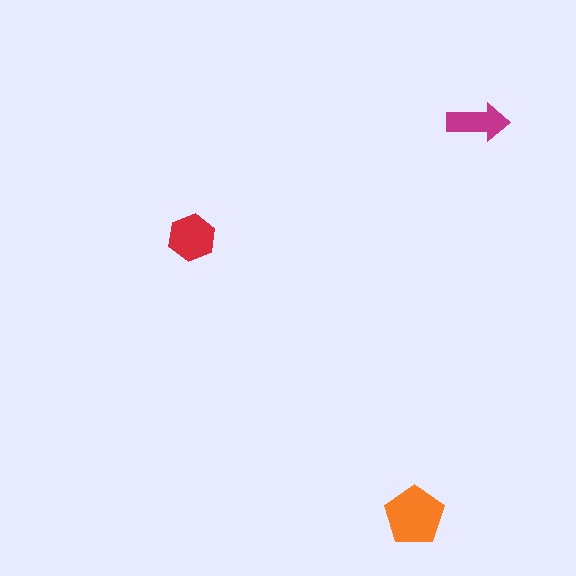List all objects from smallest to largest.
The magenta arrow, the red hexagon, the orange pentagon.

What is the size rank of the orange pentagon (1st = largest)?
1st.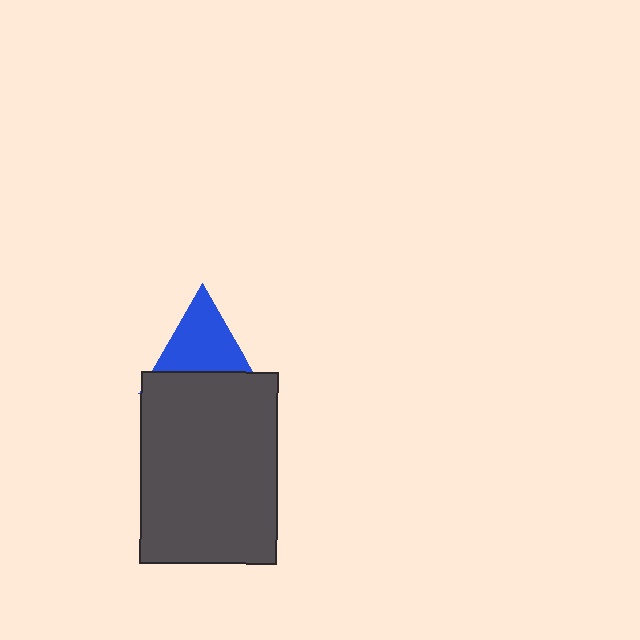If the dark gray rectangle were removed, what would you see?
You would see the complete blue triangle.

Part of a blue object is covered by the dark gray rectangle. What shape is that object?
It is a triangle.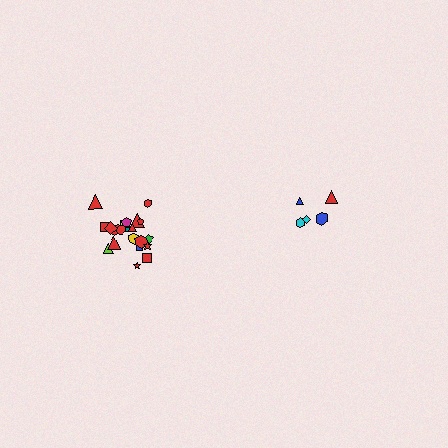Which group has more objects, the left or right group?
The left group.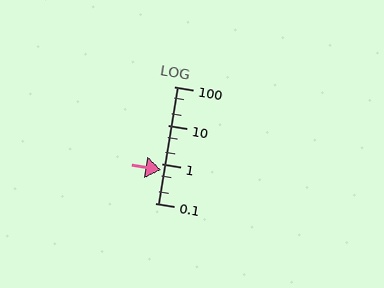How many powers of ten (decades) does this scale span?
The scale spans 3 decades, from 0.1 to 100.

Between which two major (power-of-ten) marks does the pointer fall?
The pointer is between 0.1 and 1.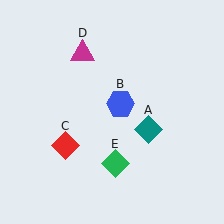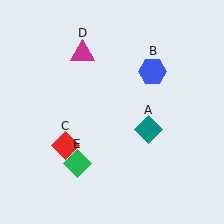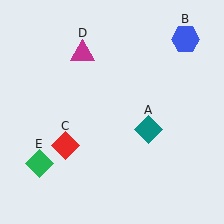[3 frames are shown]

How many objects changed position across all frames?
2 objects changed position: blue hexagon (object B), green diamond (object E).